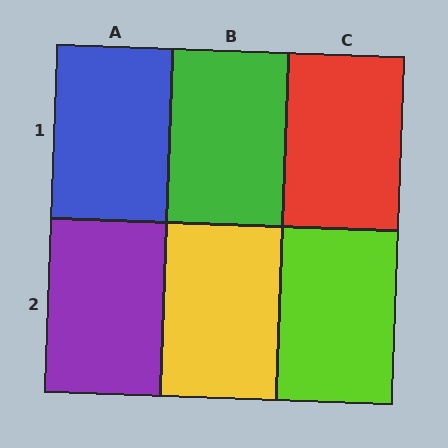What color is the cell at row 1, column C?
Red.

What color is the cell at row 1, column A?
Blue.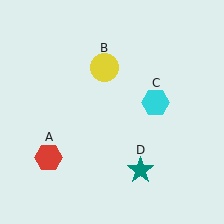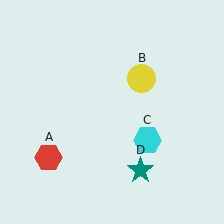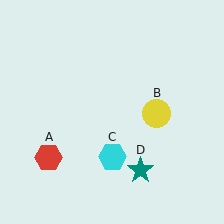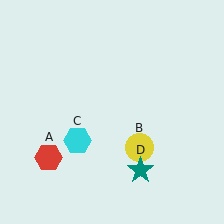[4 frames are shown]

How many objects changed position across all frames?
2 objects changed position: yellow circle (object B), cyan hexagon (object C).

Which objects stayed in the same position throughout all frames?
Red hexagon (object A) and teal star (object D) remained stationary.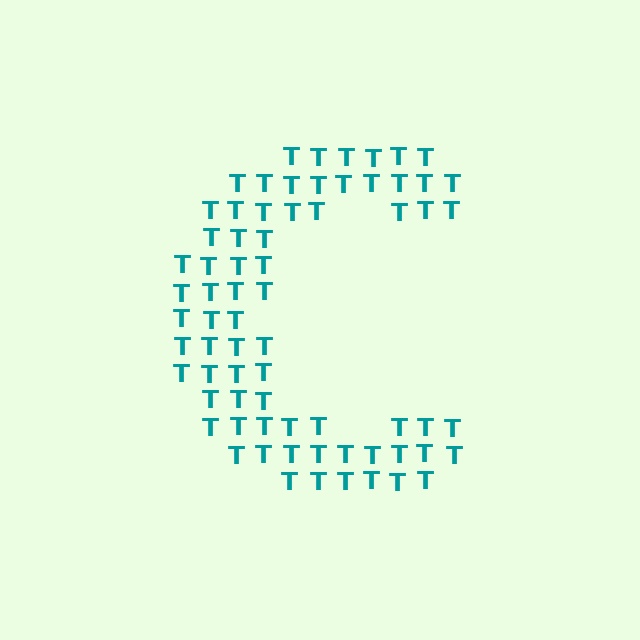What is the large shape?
The large shape is the letter C.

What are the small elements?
The small elements are letter T's.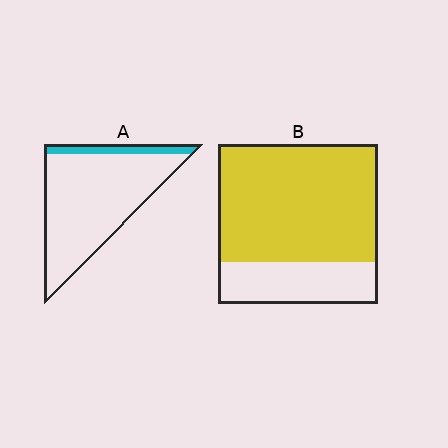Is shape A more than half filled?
No.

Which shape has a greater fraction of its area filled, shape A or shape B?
Shape B.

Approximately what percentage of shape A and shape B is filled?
A is approximately 10% and B is approximately 75%.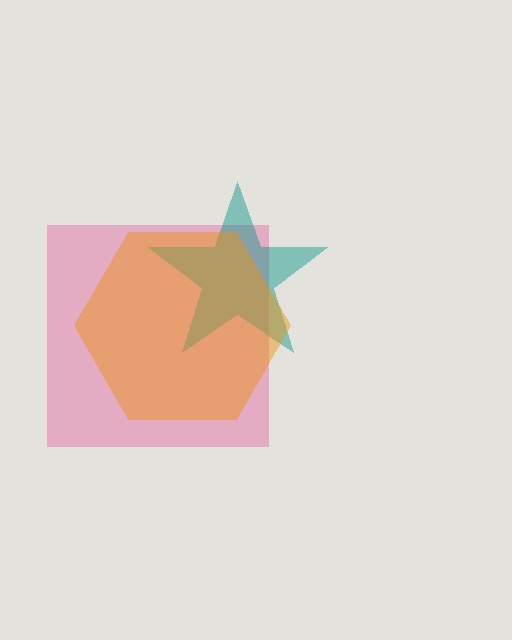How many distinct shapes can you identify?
There are 3 distinct shapes: a pink square, a teal star, an orange hexagon.